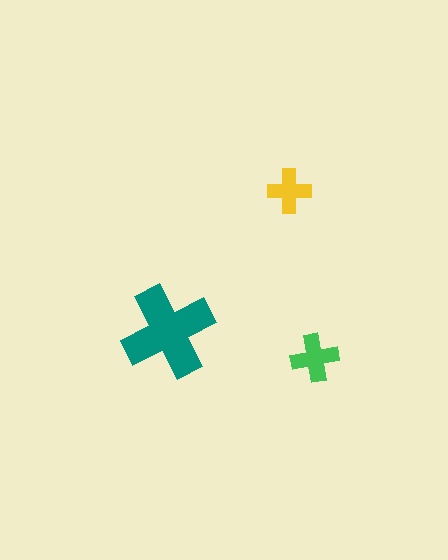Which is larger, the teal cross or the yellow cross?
The teal one.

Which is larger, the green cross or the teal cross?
The teal one.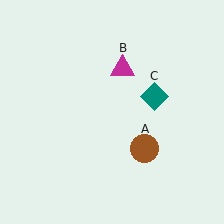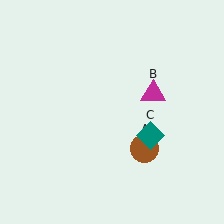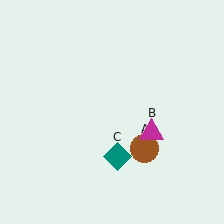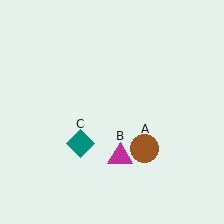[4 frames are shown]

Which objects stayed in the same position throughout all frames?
Brown circle (object A) remained stationary.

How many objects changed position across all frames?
2 objects changed position: magenta triangle (object B), teal diamond (object C).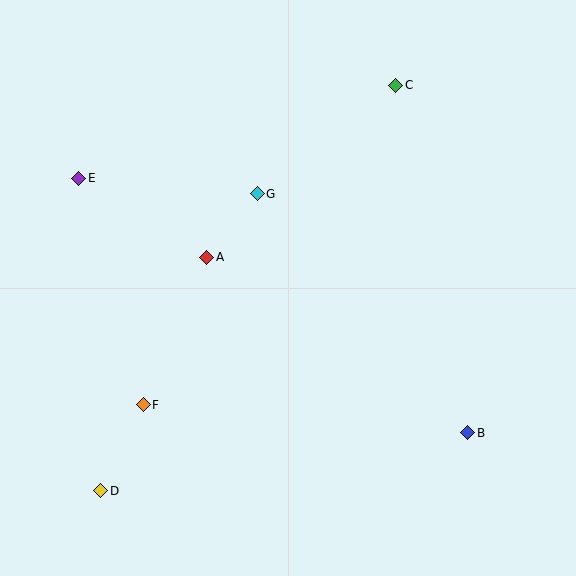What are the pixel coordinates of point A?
Point A is at (207, 257).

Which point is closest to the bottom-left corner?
Point D is closest to the bottom-left corner.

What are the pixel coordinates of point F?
Point F is at (143, 405).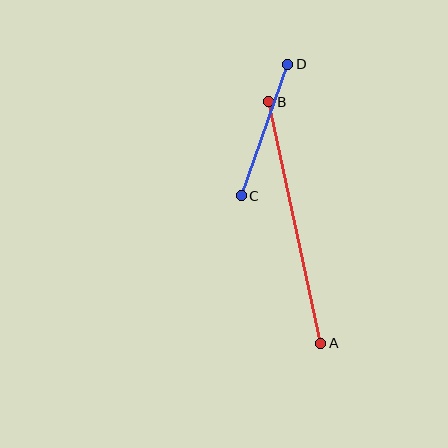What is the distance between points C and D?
The distance is approximately 139 pixels.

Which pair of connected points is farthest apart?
Points A and B are farthest apart.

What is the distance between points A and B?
The distance is approximately 247 pixels.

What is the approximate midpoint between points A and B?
The midpoint is at approximately (295, 223) pixels.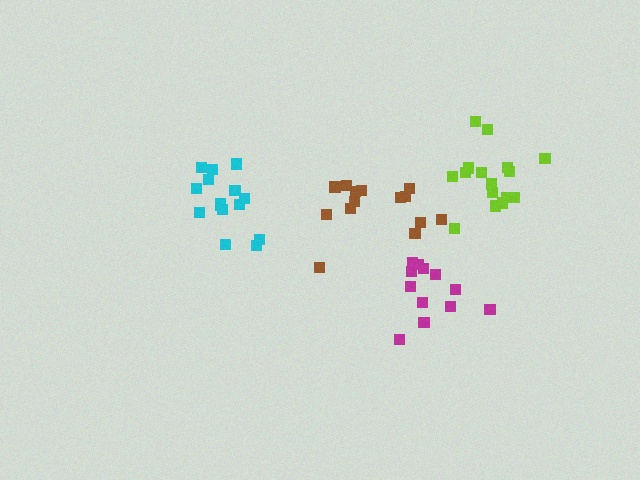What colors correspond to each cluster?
The clusters are colored: brown, magenta, lime, cyan.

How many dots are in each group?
Group 1: 14 dots, Group 2: 12 dots, Group 3: 16 dots, Group 4: 15 dots (57 total).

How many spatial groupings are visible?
There are 4 spatial groupings.